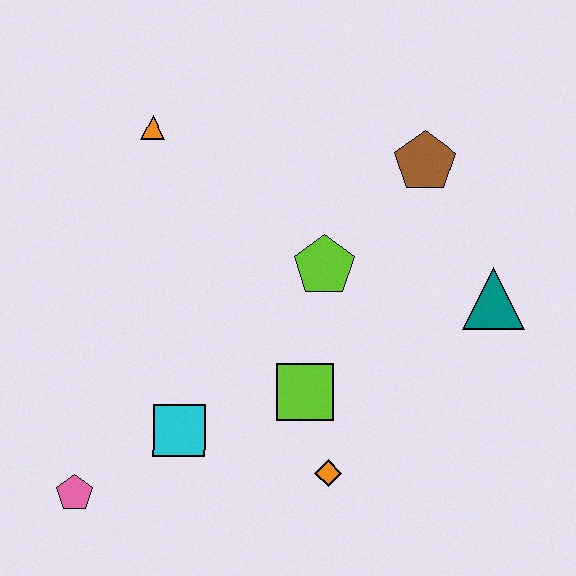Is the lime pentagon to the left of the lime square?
No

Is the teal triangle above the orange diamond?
Yes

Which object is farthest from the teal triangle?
The pink pentagon is farthest from the teal triangle.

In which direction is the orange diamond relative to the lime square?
The orange diamond is below the lime square.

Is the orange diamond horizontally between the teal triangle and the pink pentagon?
Yes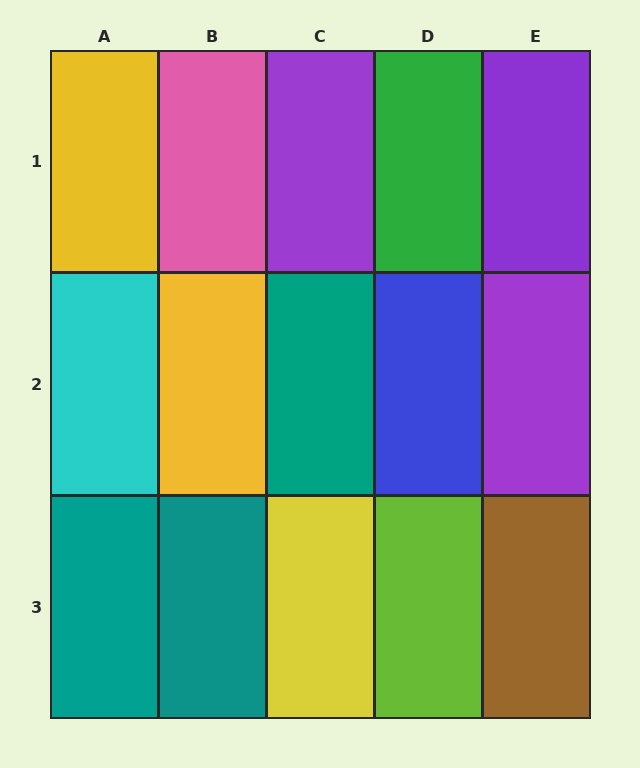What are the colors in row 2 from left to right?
Cyan, yellow, teal, blue, purple.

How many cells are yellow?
3 cells are yellow.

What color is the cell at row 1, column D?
Green.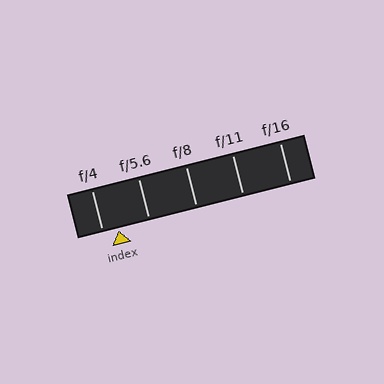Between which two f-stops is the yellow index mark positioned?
The index mark is between f/4 and f/5.6.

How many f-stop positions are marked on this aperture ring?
There are 5 f-stop positions marked.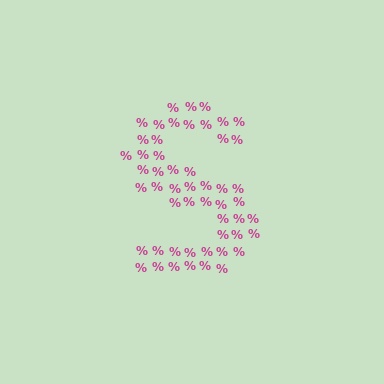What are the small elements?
The small elements are percent signs.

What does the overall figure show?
The overall figure shows the letter S.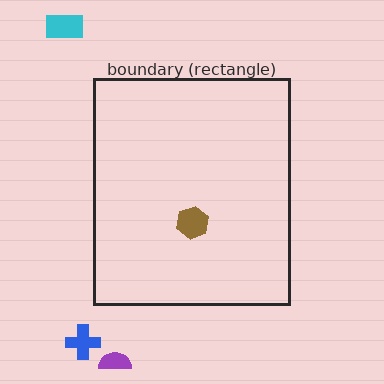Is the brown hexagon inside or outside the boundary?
Inside.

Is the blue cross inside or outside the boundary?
Outside.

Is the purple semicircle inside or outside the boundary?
Outside.